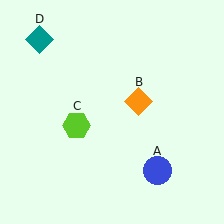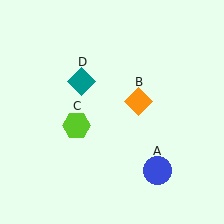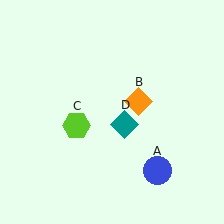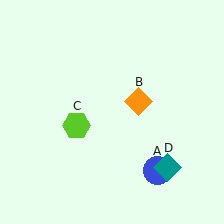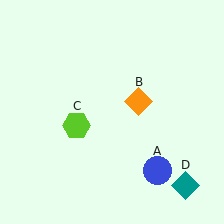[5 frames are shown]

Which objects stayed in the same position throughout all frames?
Blue circle (object A) and orange diamond (object B) and lime hexagon (object C) remained stationary.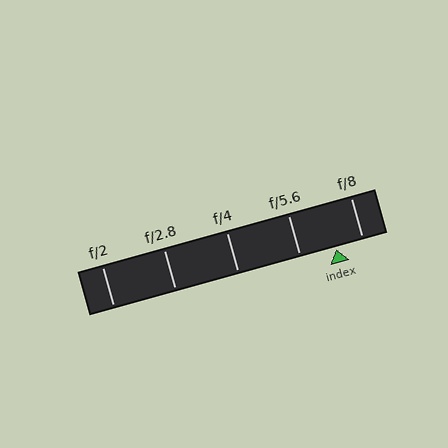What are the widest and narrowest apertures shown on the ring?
The widest aperture shown is f/2 and the narrowest is f/8.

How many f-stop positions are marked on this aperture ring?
There are 5 f-stop positions marked.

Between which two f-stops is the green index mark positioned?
The index mark is between f/5.6 and f/8.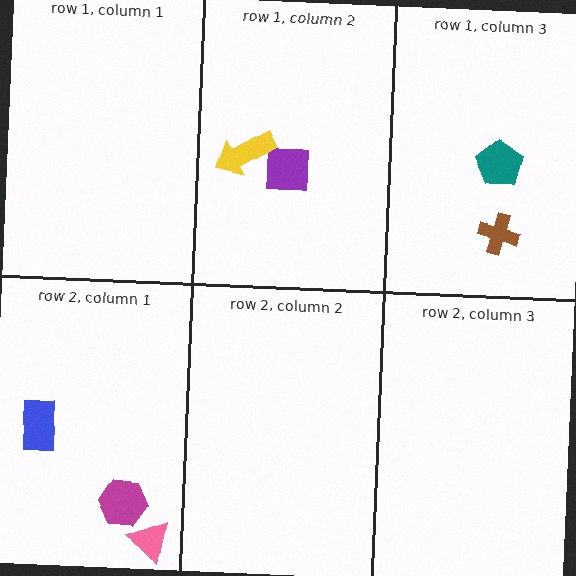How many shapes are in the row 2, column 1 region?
3.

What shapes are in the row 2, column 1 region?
The pink triangle, the magenta hexagon, the blue rectangle.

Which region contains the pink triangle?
The row 2, column 1 region.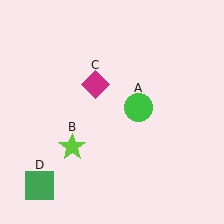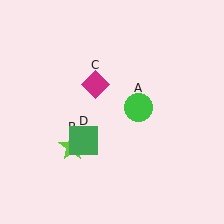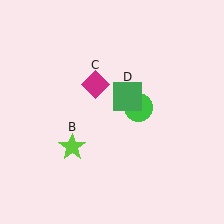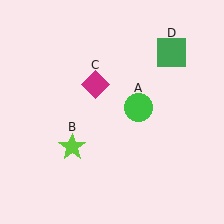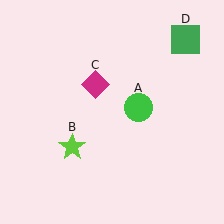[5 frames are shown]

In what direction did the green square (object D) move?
The green square (object D) moved up and to the right.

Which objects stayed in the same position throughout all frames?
Green circle (object A) and lime star (object B) and magenta diamond (object C) remained stationary.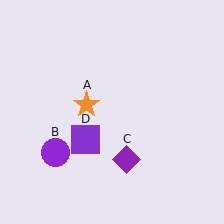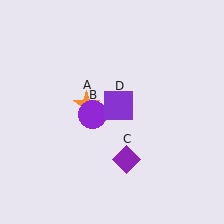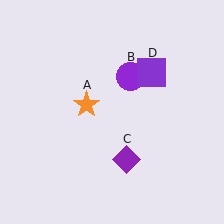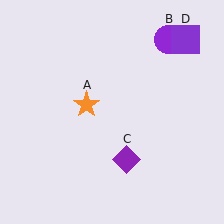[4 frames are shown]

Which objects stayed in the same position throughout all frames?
Orange star (object A) and purple diamond (object C) remained stationary.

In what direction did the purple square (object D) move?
The purple square (object D) moved up and to the right.